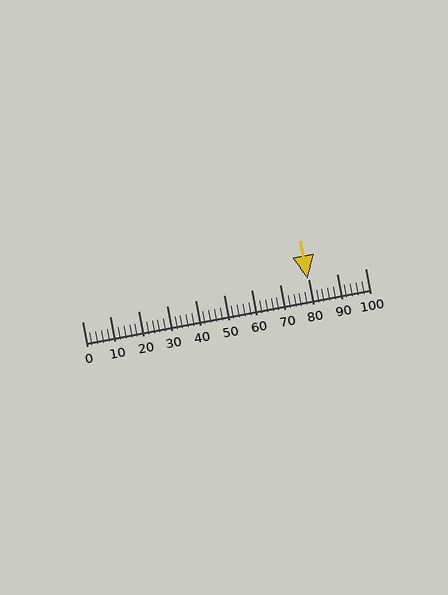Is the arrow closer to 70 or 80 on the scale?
The arrow is closer to 80.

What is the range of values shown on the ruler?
The ruler shows values from 0 to 100.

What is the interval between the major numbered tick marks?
The major tick marks are spaced 10 units apart.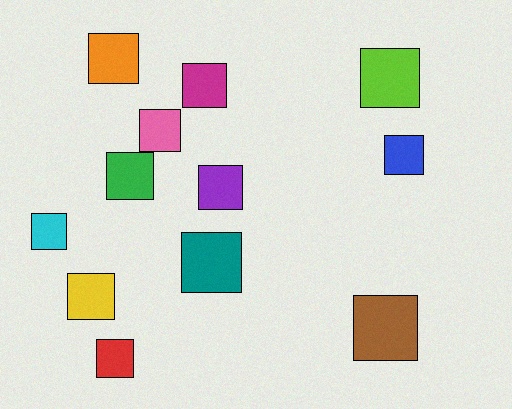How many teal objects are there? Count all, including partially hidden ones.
There is 1 teal object.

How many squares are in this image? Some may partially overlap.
There are 12 squares.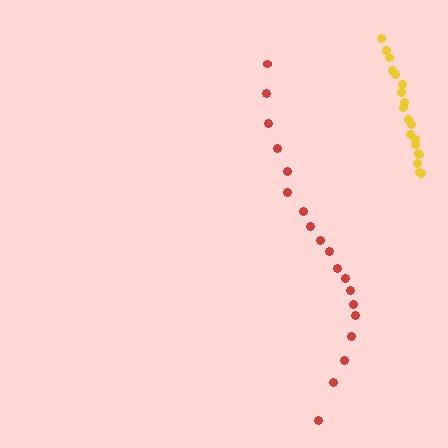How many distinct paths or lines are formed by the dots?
There are 2 distinct paths.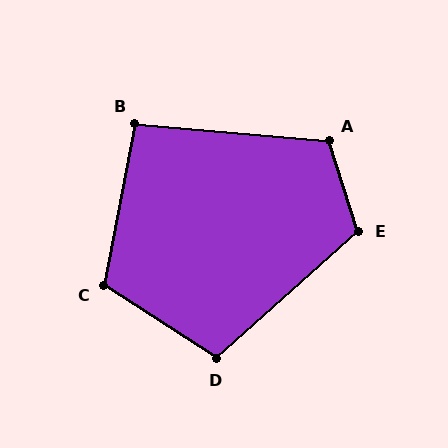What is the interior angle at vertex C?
Approximately 112 degrees (obtuse).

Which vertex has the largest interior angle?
E, at approximately 114 degrees.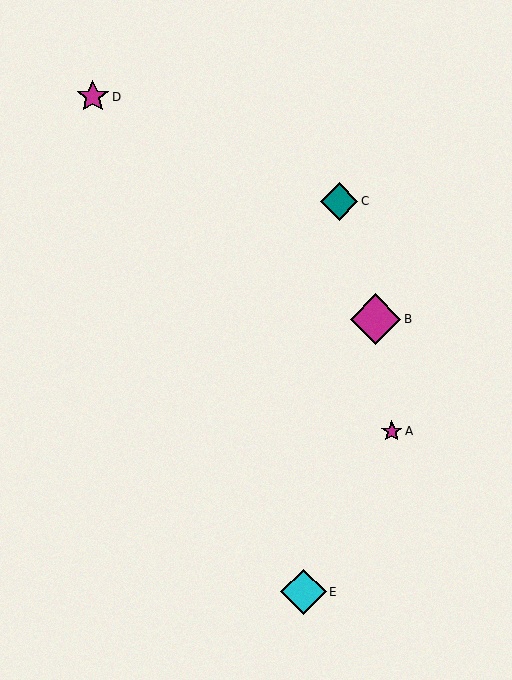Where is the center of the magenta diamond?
The center of the magenta diamond is at (375, 319).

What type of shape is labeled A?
Shape A is a magenta star.